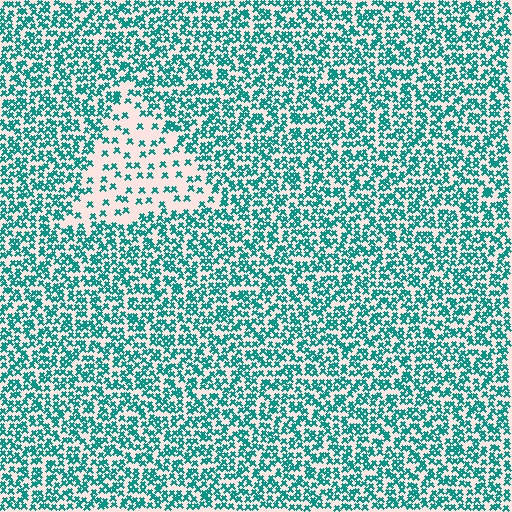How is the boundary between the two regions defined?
The boundary is defined by a change in element density (approximately 2.7x ratio). All elements are the same color, size, and shape.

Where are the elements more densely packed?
The elements are more densely packed outside the triangle boundary.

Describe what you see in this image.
The image contains small teal elements arranged at two different densities. A triangle-shaped region is visible where the elements are less densely packed than the surrounding area.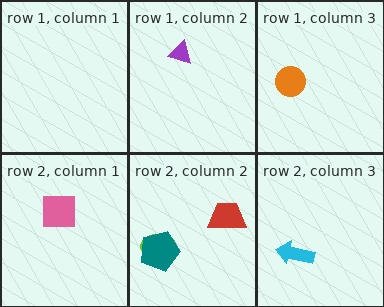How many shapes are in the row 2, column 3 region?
1.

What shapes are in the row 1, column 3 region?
The orange circle.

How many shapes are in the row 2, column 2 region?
3.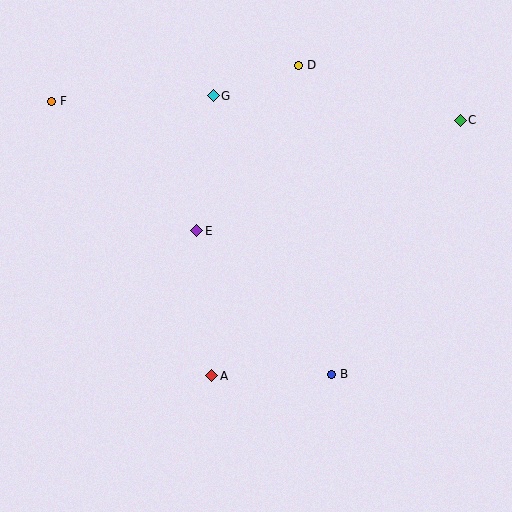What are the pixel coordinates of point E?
Point E is at (197, 231).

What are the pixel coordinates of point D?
Point D is at (299, 65).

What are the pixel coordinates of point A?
Point A is at (212, 376).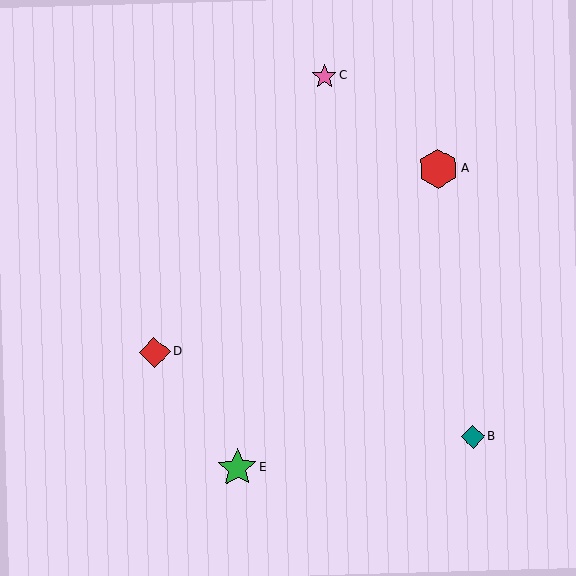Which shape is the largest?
The red hexagon (labeled A) is the largest.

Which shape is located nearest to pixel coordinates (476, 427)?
The teal diamond (labeled B) at (473, 436) is nearest to that location.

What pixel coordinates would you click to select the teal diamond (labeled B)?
Click at (473, 436) to select the teal diamond B.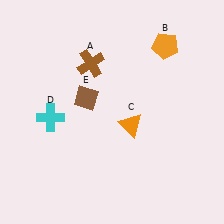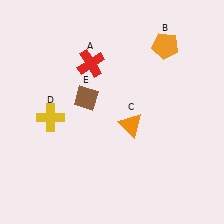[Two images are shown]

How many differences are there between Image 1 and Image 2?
There are 2 differences between the two images.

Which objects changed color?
A changed from brown to red. D changed from cyan to yellow.